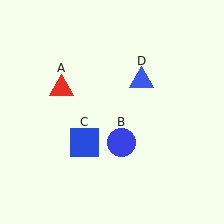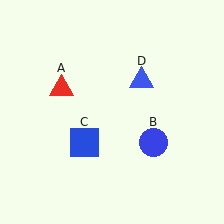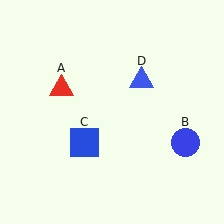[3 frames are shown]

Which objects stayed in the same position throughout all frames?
Red triangle (object A) and blue square (object C) and blue triangle (object D) remained stationary.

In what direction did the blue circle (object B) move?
The blue circle (object B) moved right.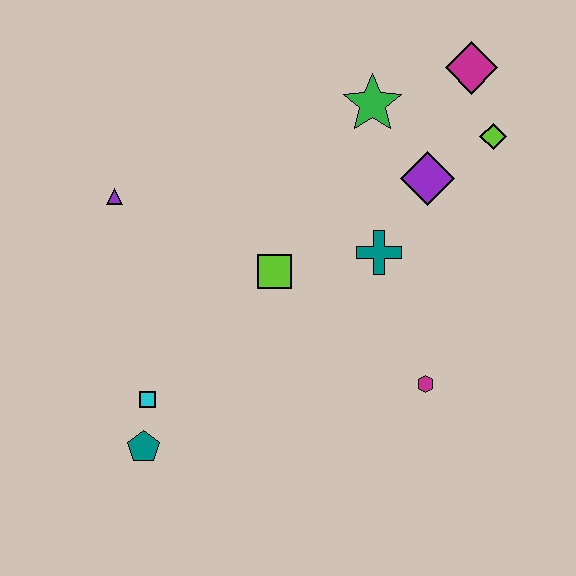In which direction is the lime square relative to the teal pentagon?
The lime square is above the teal pentagon.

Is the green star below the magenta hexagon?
No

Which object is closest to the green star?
The purple diamond is closest to the green star.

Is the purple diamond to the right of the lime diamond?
No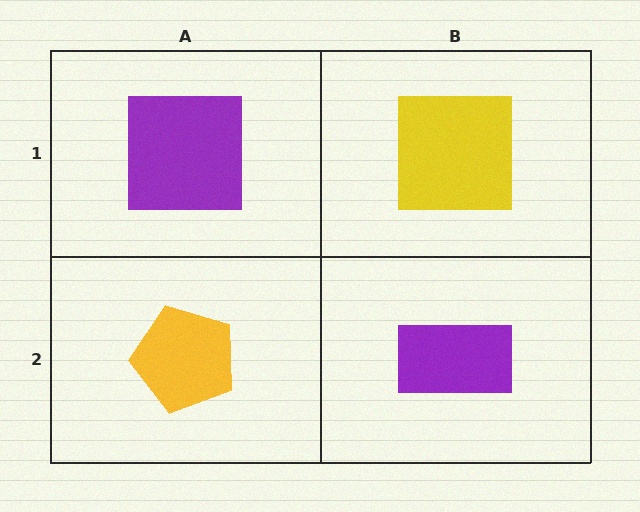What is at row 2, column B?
A purple rectangle.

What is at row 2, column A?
A yellow pentagon.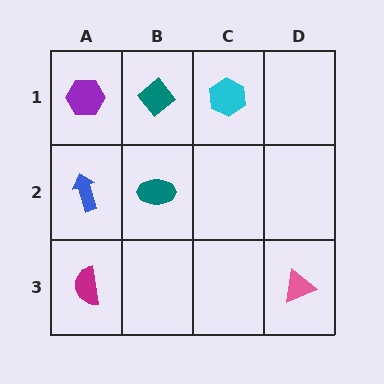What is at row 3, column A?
A magenta semicircle.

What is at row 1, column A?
A purple hexagon.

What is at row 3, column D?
A pink triangle.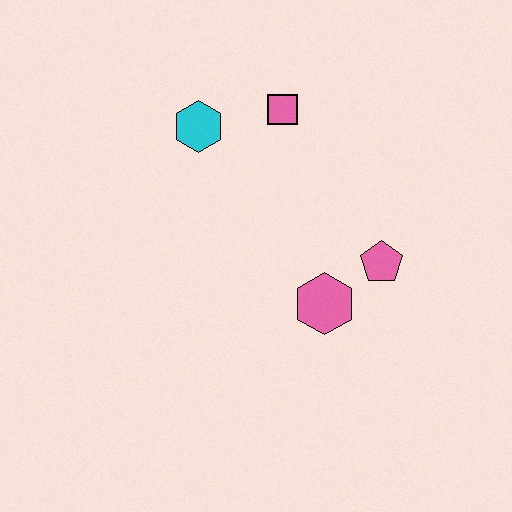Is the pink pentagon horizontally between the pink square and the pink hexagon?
No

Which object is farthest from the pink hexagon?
The cyan hexagon is farthest from the pink hexagon.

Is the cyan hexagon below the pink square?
Yes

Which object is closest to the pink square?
The cyan hexagon is closest to the pink square.